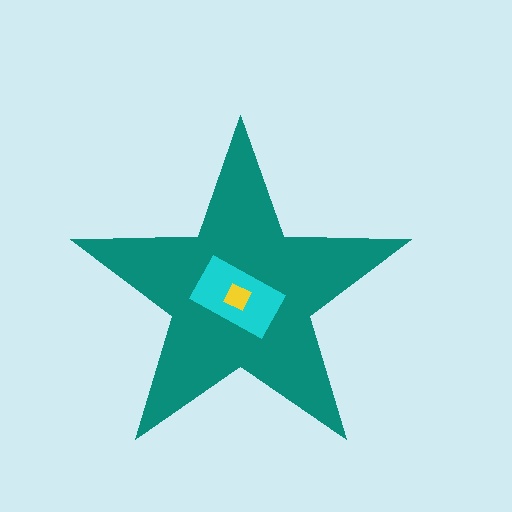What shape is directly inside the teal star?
The cyan rectangle.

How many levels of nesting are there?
3.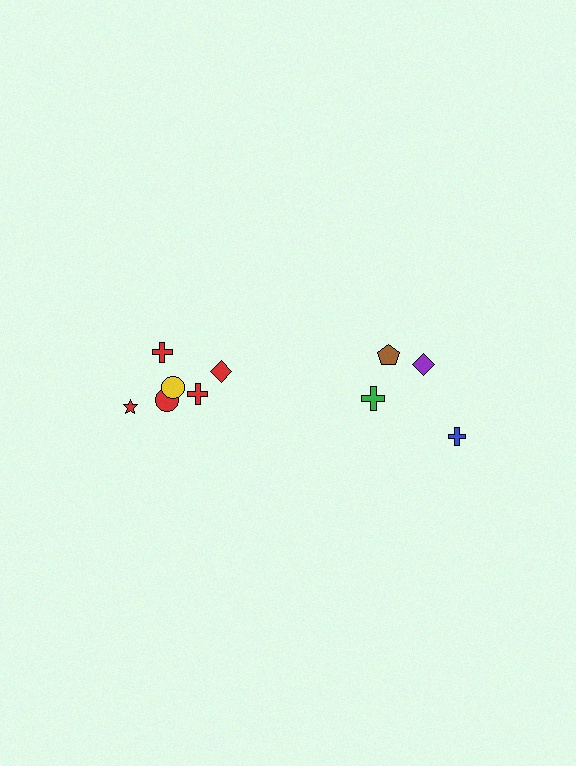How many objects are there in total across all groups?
There are 10 objects.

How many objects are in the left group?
There are 6 objects.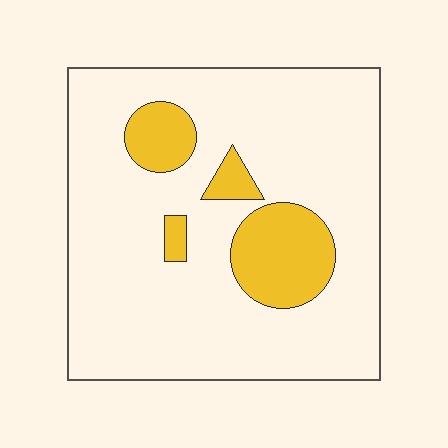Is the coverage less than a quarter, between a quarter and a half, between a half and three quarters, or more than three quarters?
Less than a quarter.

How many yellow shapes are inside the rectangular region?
4.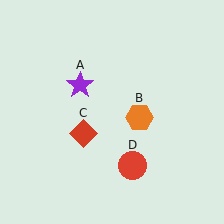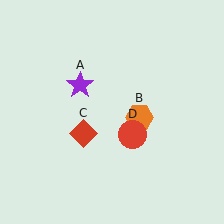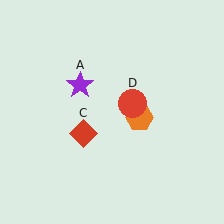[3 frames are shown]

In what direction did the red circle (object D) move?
The red circle (object D) moved up.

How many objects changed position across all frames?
1 object changed position: red circle (object D).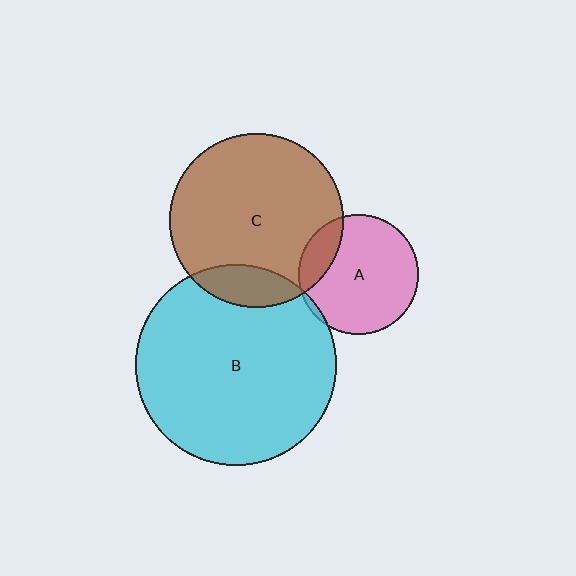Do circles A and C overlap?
Yes.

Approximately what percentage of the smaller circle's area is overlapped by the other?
Approximately 15%.